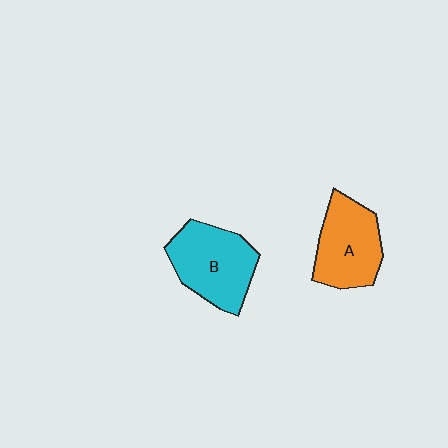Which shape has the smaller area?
Shape A (orange).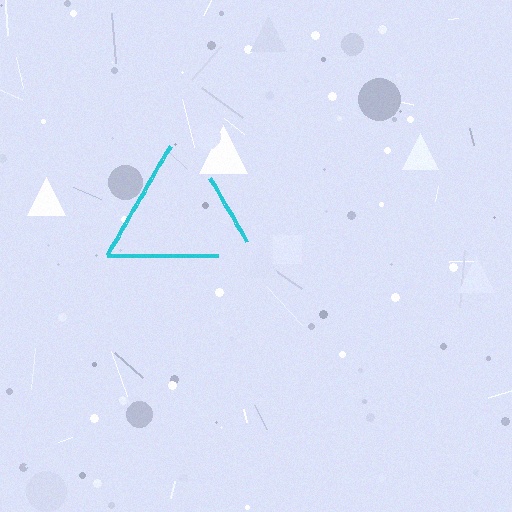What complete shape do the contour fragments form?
The contour fragments form a triangle.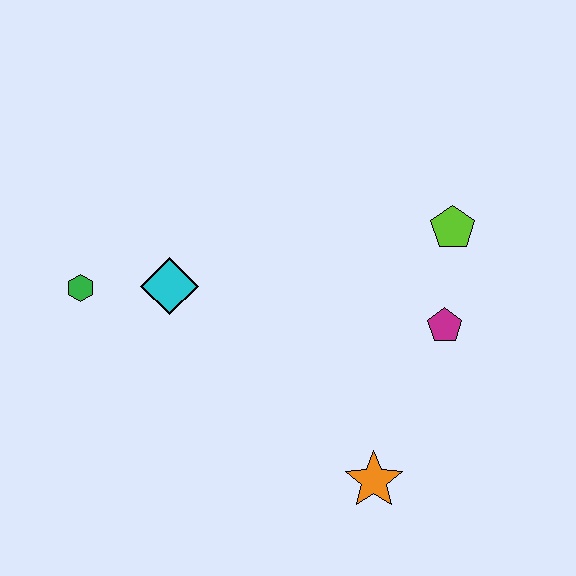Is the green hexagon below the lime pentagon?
Yes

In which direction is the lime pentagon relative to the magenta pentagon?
The lime pentagon is above the magenta pentagon.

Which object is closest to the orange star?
The magenta pentagon is closest to the orange star.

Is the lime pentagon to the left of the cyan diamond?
No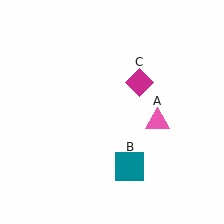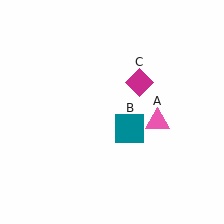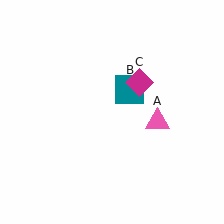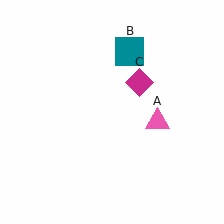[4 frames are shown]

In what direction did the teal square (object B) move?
The teal square (object B) moved up.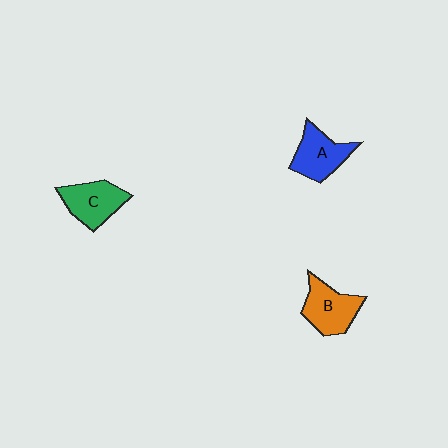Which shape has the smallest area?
Shape A (blue).